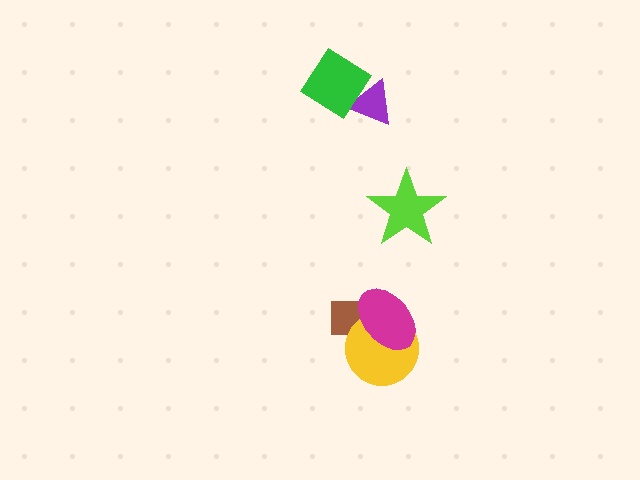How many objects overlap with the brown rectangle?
2 objects overlap with the brown rectangle.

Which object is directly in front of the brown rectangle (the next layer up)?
The yellow circle is directly in front of the brown rectangle.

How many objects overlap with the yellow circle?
2 objects overlap with the yellow circle.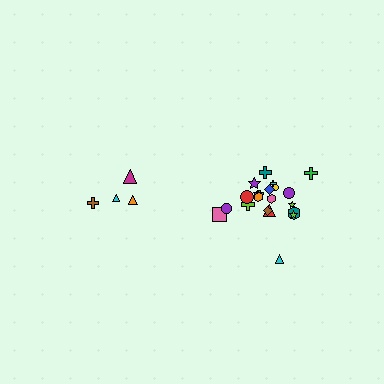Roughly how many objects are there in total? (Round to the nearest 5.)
Roughly 25 objects in total.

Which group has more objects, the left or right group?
The right group.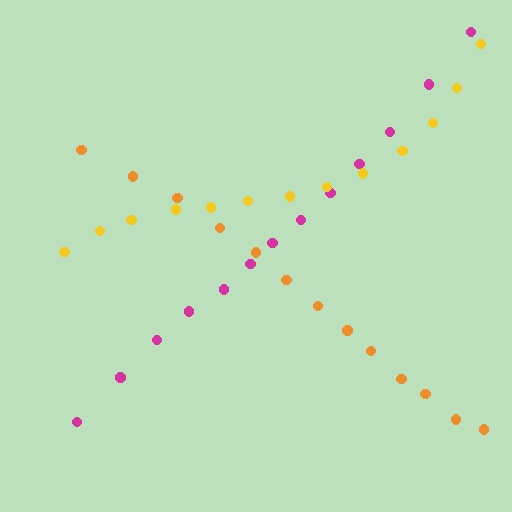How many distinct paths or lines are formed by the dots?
There are 3 distinct paths.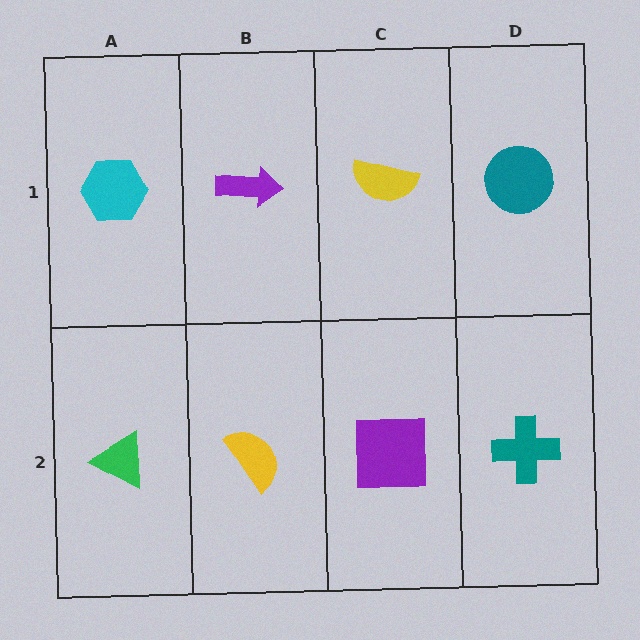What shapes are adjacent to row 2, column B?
A purple arrow (row 1, column B), a green triangle (row 2, column A), a purple square (row 2, column C).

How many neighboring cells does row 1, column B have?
3.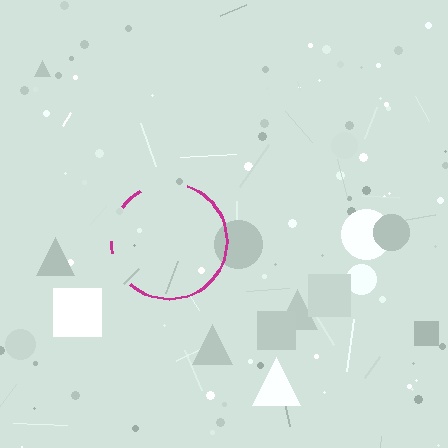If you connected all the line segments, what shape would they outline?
They would outline a circle.